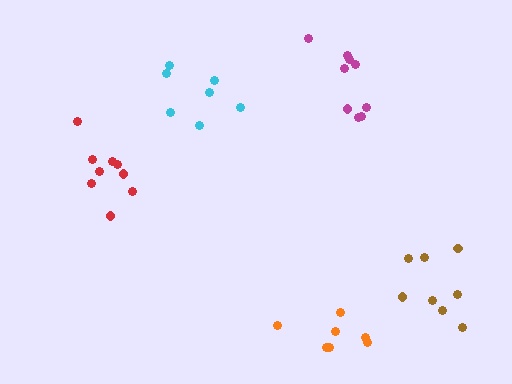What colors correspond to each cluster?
The clusters are colored: red, orange, brown, cyan, magenta.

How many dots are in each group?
Group 1: 9 dots, Group 2: 7 dots, Group 3: 8 dots, Group 4: 7 dots, Group 5: 9 dots (40 total).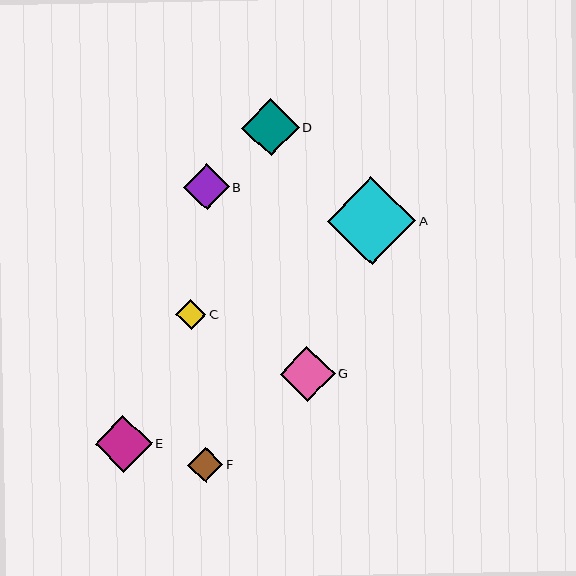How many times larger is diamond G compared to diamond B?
Diamond G is approximately 1.2 times the size of diamond B.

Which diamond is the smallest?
Diamond C is the smallest with a size of approximately 30 pixels.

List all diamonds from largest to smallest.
From largest to smallest: A, D, E, G, B, F, C.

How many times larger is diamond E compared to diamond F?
Diamond E is approximately 1.6 times the size of diamond F.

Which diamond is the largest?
Diamond A is the largest with a size of approximately 88 pixels.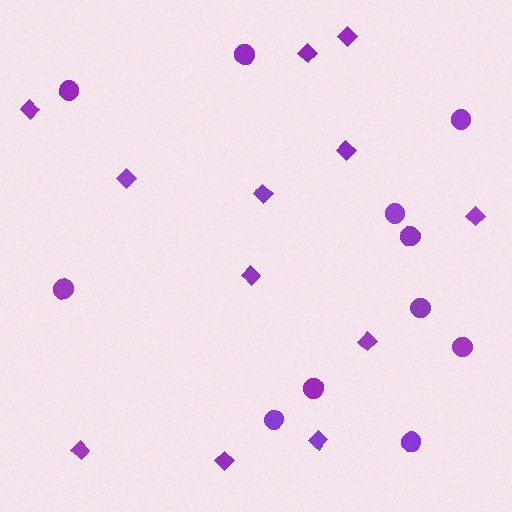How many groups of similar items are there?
There are 2 groups: one group of circles (11) and one group of diamonds (12).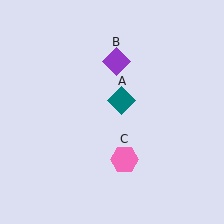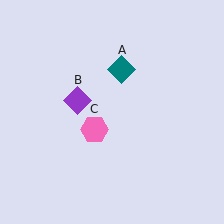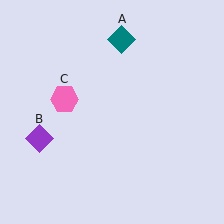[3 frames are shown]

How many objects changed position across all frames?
3 objects changed position: teal diamond (object A), purple diamond (object B), pink hexagon (object C).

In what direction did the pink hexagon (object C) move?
The pink hexagon (object C) moved up and to the left.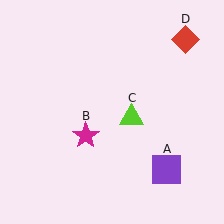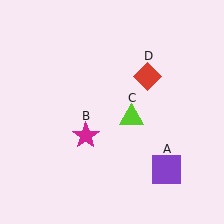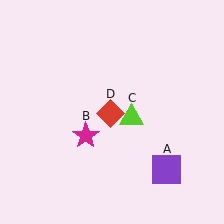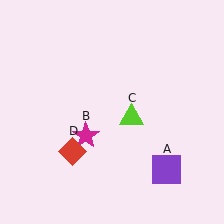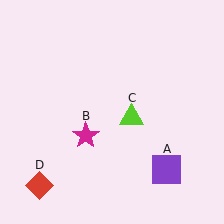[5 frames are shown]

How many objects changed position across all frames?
1 object changed position: red diamond (object D).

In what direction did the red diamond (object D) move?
The red diamond (object D) moved down and to the left.